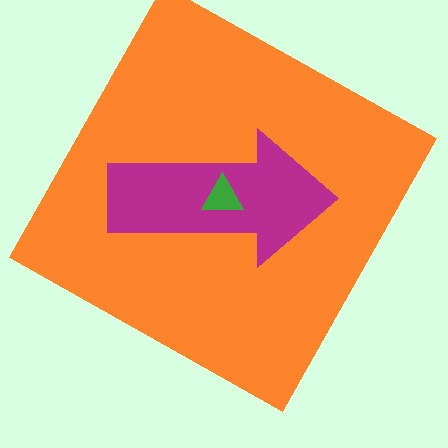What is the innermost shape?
The green triangle.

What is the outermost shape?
The orange square.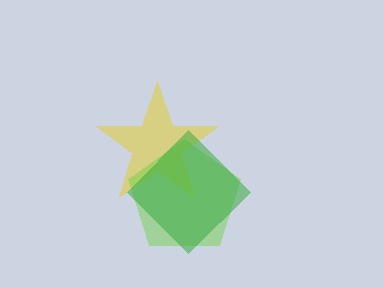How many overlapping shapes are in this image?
There are 3 overlapping shapes in the image.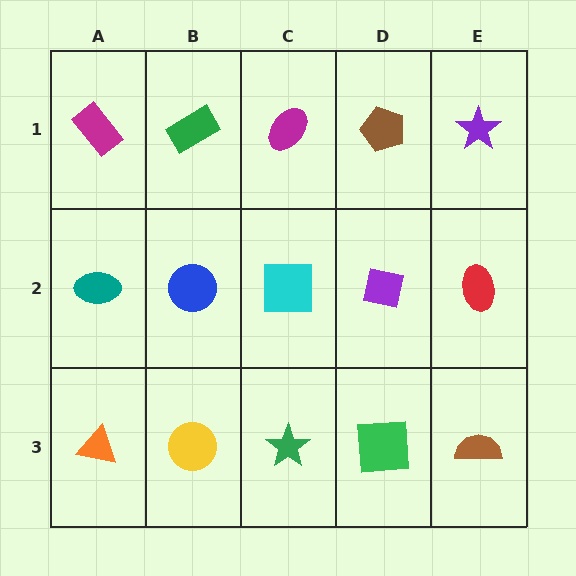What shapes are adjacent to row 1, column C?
A cyan square (row 2, column C), a green rectangle (row 1, column B), a brown pentagon (row 1, column D).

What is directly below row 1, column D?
A purple square.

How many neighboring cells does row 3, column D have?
3.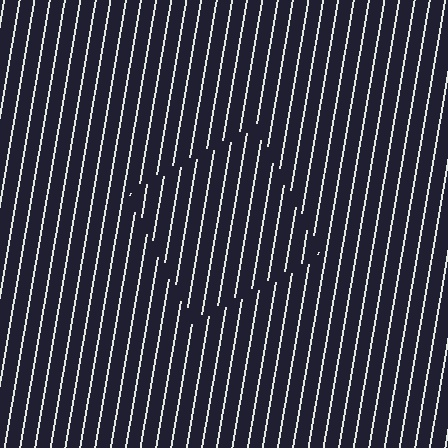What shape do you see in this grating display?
An illusory square. The interior of the shape contains the same grating, shifted by half a period — the contour is defined by the phase discontinuity where line-ends from the inner and outer gratings abut.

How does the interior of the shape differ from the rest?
The interior of the shape contains the same grating, shifted by half a period — the contour is defined by the phase discontinuity where line-ends from the inner and outer gratings abut.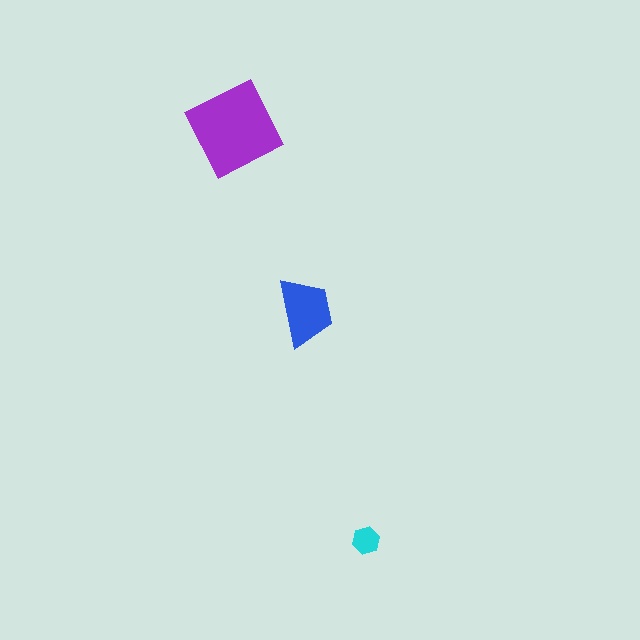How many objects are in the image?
There are 3 objects in the image.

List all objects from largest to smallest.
The purple diamond, the blue trapezoid, the cyan hexagon.